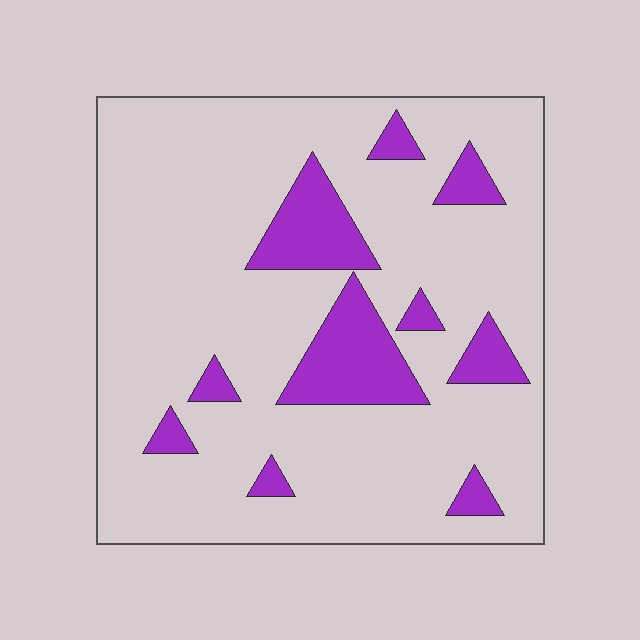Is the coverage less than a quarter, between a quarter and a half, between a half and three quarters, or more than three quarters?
Less than a quarter.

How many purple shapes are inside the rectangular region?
10.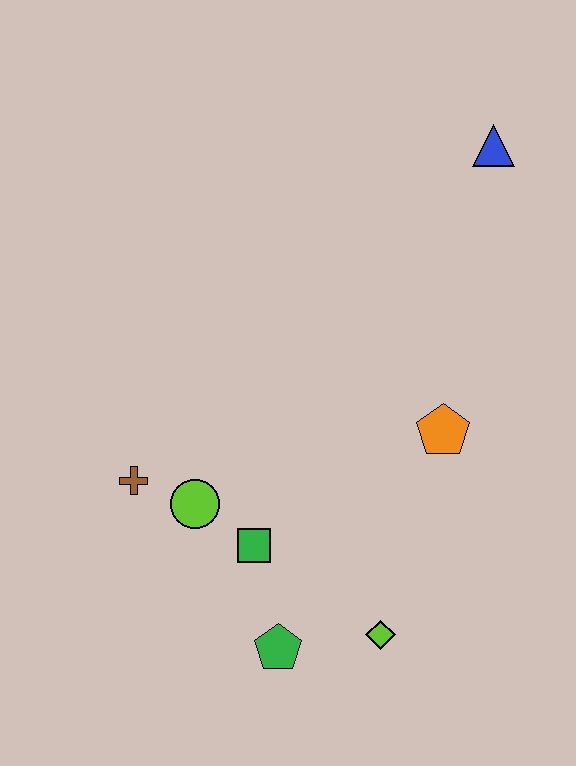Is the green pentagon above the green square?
No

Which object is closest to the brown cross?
The lime circle is closest to the brown cross.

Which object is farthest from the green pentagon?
The blue triangle is farthest from the green pentagon.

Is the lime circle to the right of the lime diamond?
No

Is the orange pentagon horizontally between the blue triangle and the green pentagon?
Yes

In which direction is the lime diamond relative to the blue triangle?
The lime diamond is below the blue triangle.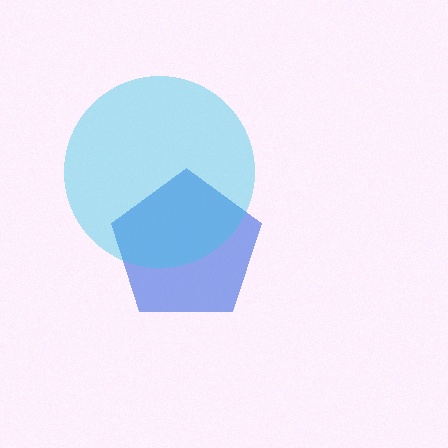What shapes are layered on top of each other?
The layered shapes are: a blue pentagon, a cyan circle.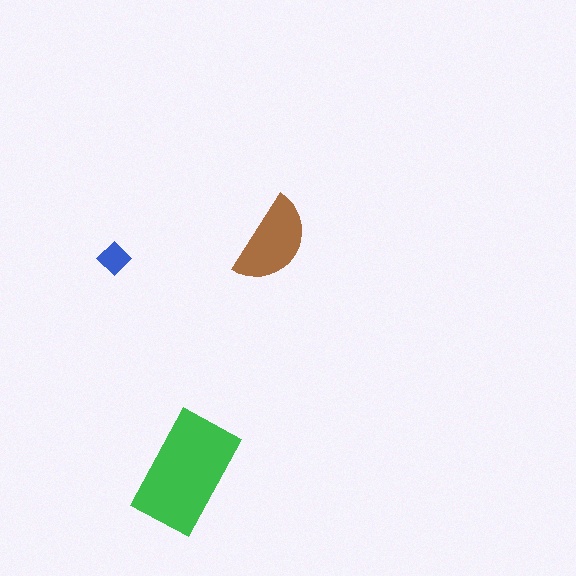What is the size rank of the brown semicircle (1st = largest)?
2nd.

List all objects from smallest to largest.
The blue diamond, the brown semicircle, the green rectangle.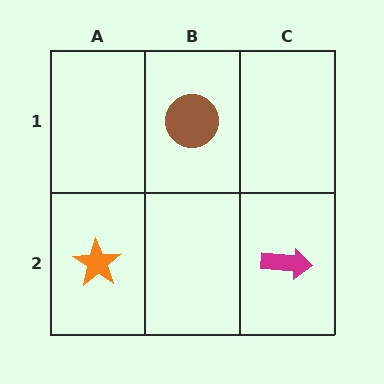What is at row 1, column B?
A brown circle.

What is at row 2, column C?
A magenta arrow.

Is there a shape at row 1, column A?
No, that cell is empty.